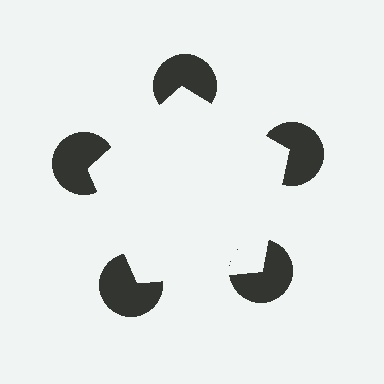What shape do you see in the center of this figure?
An illusory pentagon — its edges are inferred from the aligned wedge cuts in the pac-man discs, not physically drawn.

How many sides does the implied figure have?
5 sides.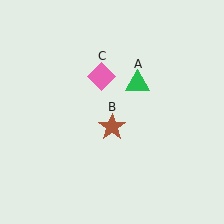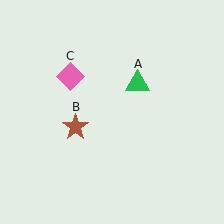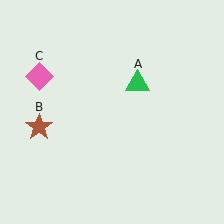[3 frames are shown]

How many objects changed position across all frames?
2 objects changed position: brown star (object B), pink diamond (object C).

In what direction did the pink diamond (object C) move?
The pink diamond (object C) moved left.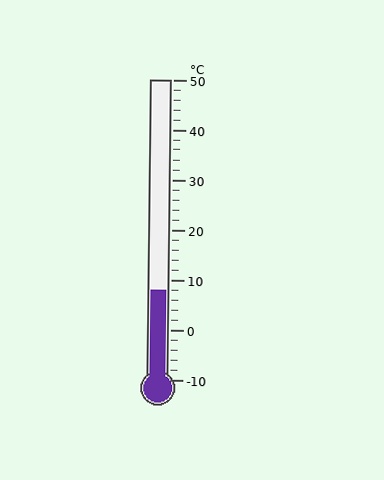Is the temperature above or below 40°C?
The temperature is below 40°C.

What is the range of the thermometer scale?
The thermometer scale ranges from -10°C to 50°C.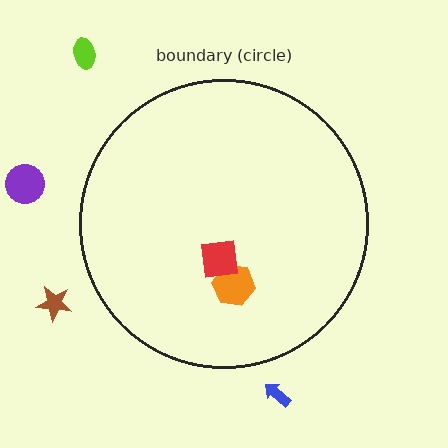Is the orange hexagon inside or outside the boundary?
Inside.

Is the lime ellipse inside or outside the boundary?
Outside.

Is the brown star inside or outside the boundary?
Outside.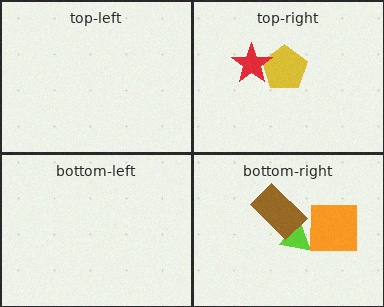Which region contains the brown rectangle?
The bottom-right region.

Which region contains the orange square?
The bottom-right region.